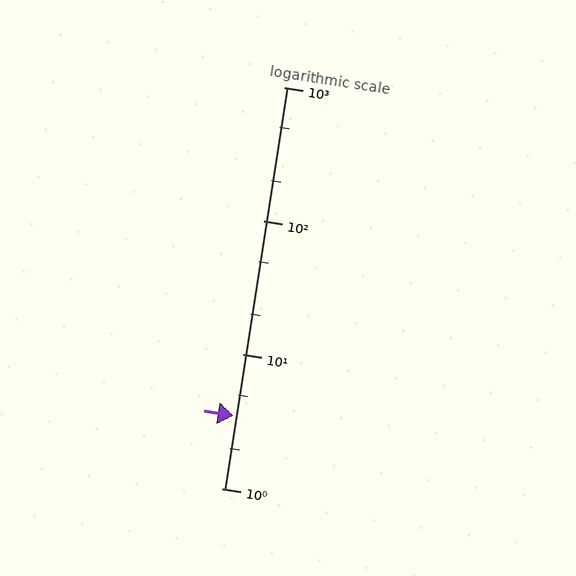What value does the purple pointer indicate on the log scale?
The pointer indicates approximately 3.5.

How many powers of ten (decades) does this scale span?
The scale spans 3 decades, from 1 to 1000.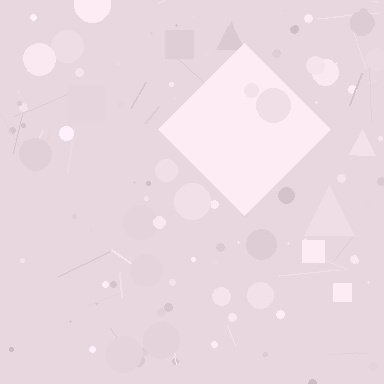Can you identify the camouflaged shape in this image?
The camouflaged shape is a diamond.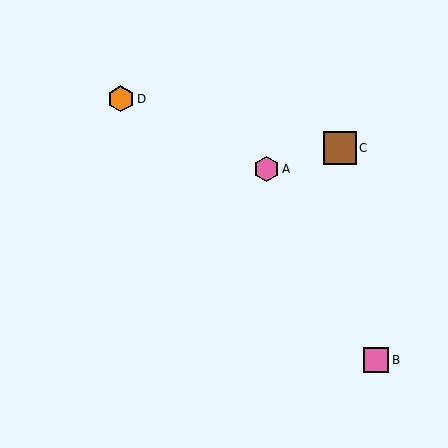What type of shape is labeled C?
Shape C is a brown square.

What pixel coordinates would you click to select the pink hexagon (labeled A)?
Click at (267, 169) to select the pink hexagon A.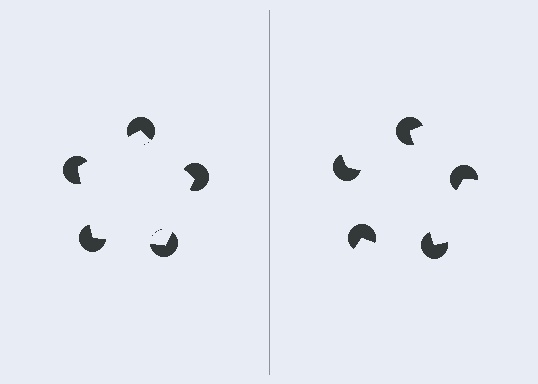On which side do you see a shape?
An illusory pentagon appears on the left side. On the right side the wedge cuts are rotated, so no coherent shape forms.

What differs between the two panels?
The pac-man discs are positioned identically on both sides; only the wedge orientations differ. On the left they align to a pentagon; on the right they are misaligned.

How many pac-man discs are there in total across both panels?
10 — 5 on each side.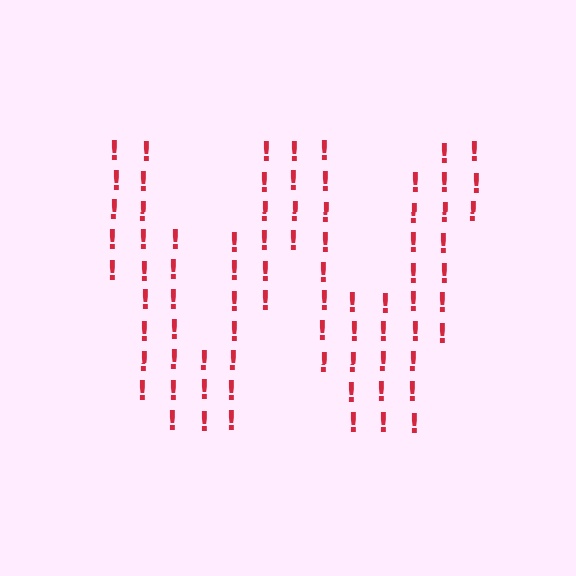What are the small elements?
The small elements are exclamation marks.